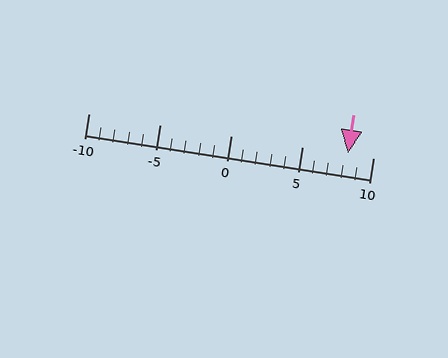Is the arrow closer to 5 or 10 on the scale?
The arrow is closer to 10.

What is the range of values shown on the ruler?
The ruler shows values from -10 to 10.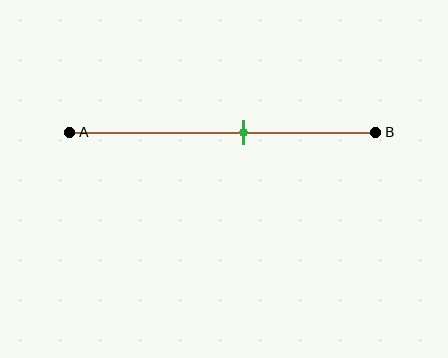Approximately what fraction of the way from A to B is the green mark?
The green mark is approximately 55% of the way from A to B.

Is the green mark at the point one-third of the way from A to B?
No, the mark is at about 55% from A, not at the 33% one-third point.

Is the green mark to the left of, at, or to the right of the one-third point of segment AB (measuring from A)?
The green mark is to the right of the one-third point of segment AB.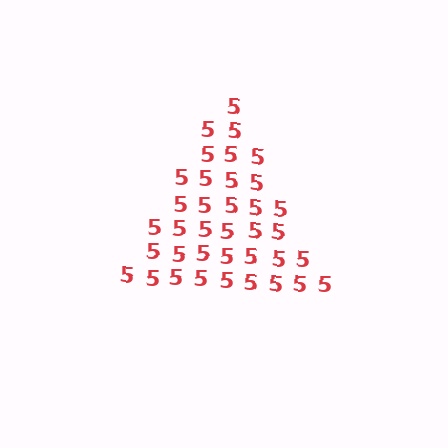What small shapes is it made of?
It is made of small digit 5's.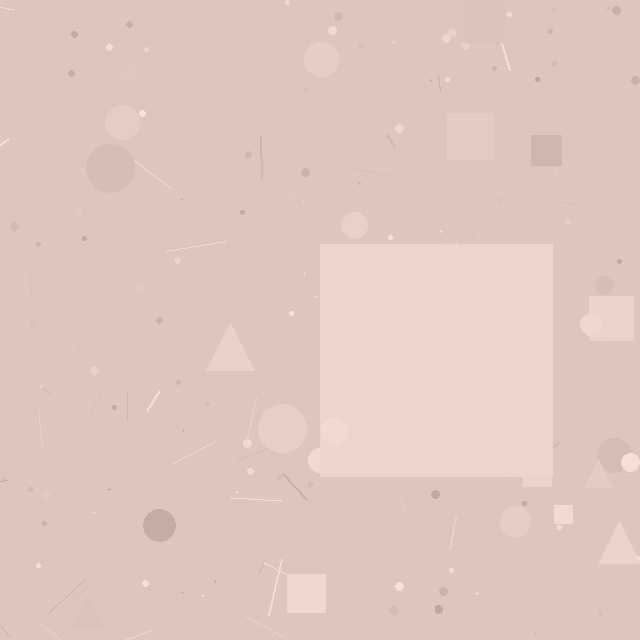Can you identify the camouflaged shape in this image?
The camouflaged shape is a square.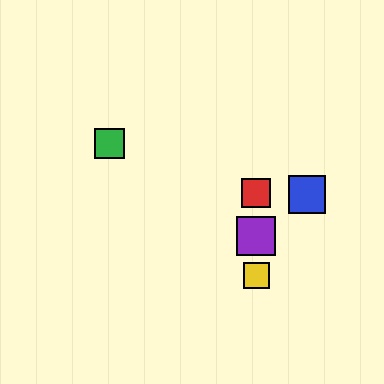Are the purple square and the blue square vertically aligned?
No, the purple square is at x≈256 and the blue square is at x≈307.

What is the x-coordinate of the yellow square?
The yellow square is at x≈256.